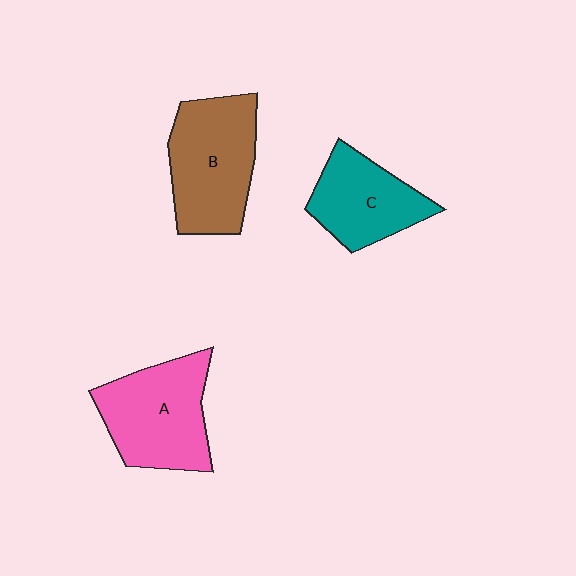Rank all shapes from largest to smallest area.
From largest to smallest: B (brown), A (pink), C (teal).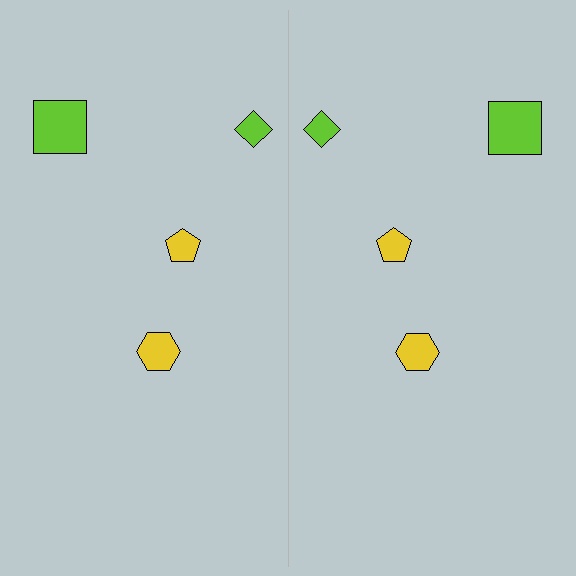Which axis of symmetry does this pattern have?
The pattern has a vertical axis of symmetry running through the center of the image.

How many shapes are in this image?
There are 8 shapes in this image.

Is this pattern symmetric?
Yes, this pattern has bilateral (reflection) symmetry.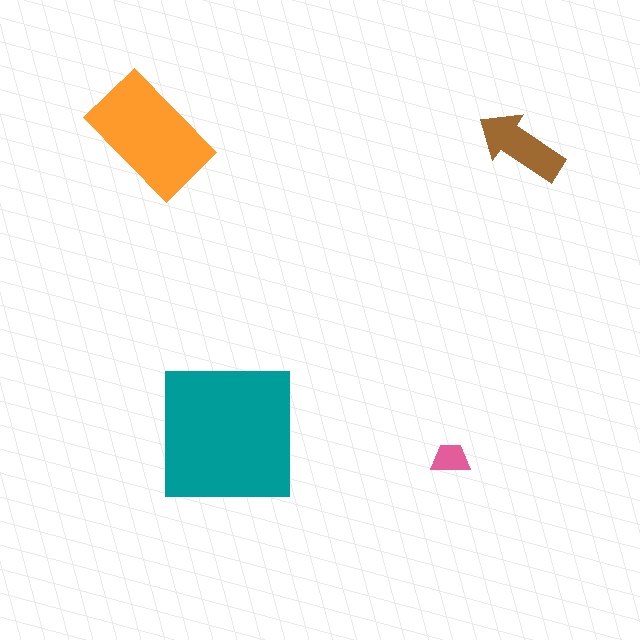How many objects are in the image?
There are 4 objects in the image.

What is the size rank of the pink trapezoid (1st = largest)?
4th.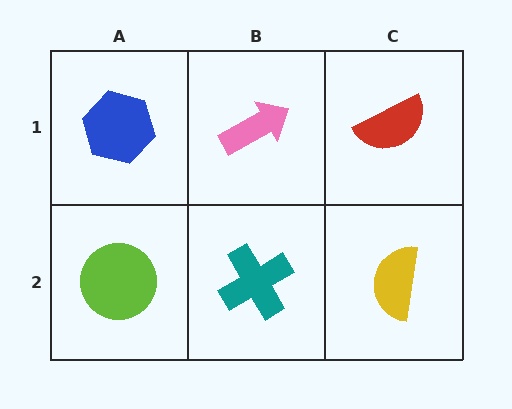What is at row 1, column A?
A blue hexagon.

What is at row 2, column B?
A teal cross.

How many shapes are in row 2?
3 shapes.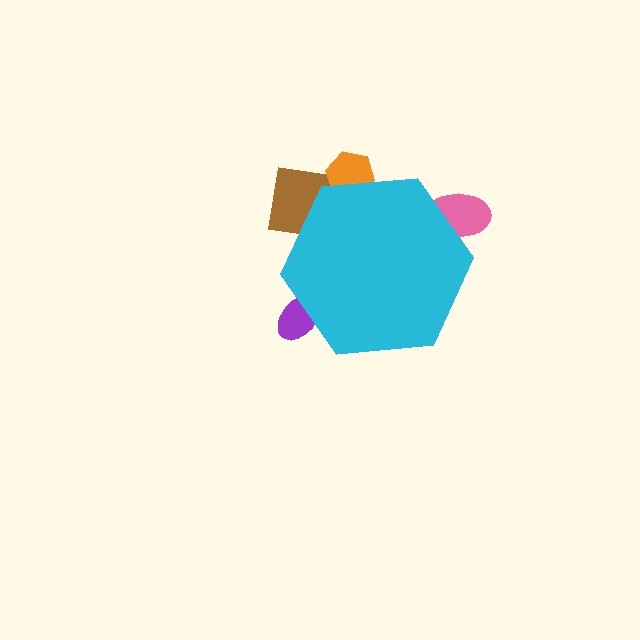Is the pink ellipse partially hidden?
Yes, the pink ellipse is partially hidden behind the cyan hexagon.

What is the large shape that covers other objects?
A cyan hexagon.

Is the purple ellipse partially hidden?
Yes, the purple ellipse is partially hidden behind the cyan hexagon.